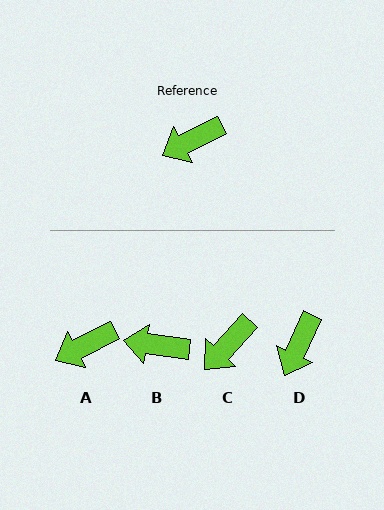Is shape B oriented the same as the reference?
No, it is off by about 35 degrees.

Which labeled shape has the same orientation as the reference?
A.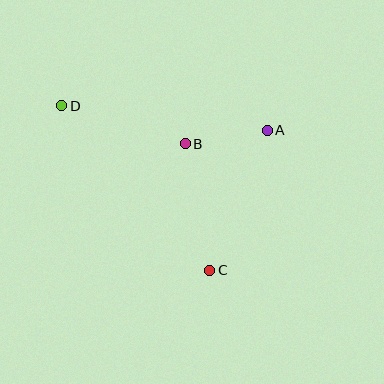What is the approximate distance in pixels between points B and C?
The distance between B and C is approximately 129 pixels.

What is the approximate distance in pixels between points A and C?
The distance between A and C is approximately 151 pixels.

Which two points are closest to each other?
Points A and B are closest to each other.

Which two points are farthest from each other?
Points C and D are farthest from each other.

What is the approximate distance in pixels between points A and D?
The distance between A and D is approximately 207 pixels.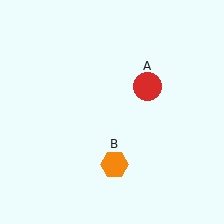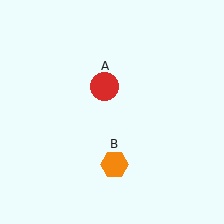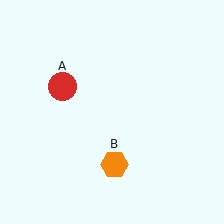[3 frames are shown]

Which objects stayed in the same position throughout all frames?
Orange hexagon (object B) remained stationary.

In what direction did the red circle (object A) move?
The red circle (object A) moved left.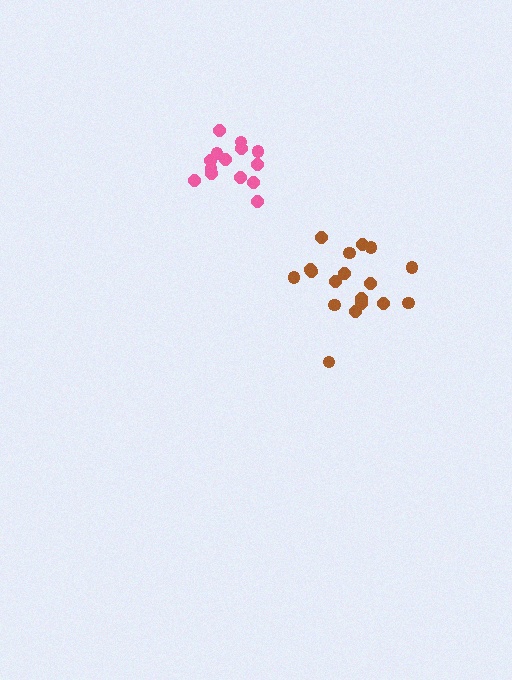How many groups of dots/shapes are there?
There are 2 groups.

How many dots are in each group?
Group 1: 14 dots, Group 2: 18 dots (32 total).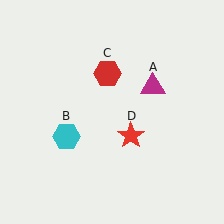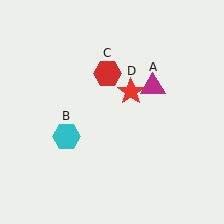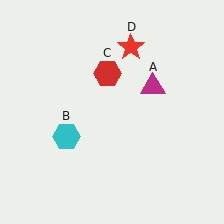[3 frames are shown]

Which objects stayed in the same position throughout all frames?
Magenta triangle (object A) and cyan hexagon (object B) and red hexagon (object C) remained stationary.